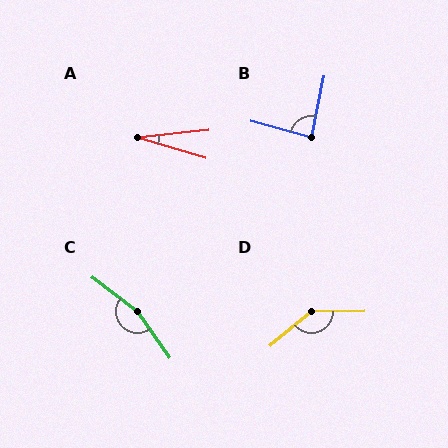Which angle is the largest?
C, at approximately 163 degrees.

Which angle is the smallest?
A, at approximately 23 degrees.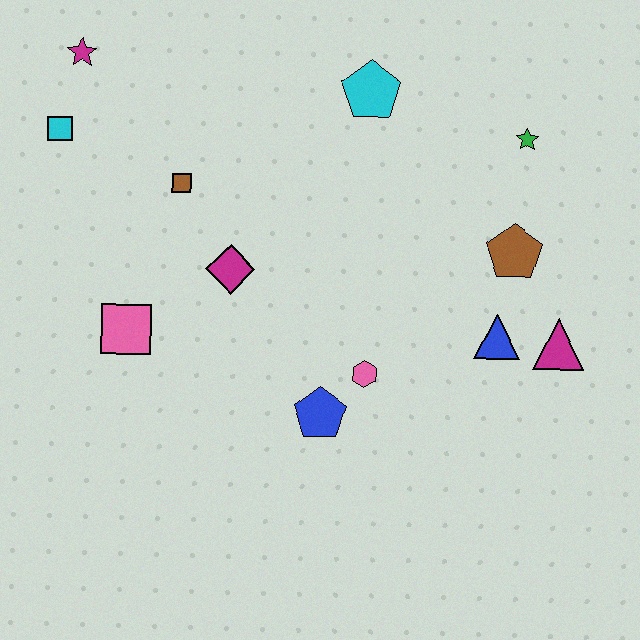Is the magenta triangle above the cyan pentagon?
No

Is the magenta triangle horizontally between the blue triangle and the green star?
No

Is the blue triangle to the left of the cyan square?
No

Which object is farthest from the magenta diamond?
The magenta triangle is farthest from the magenta diamond.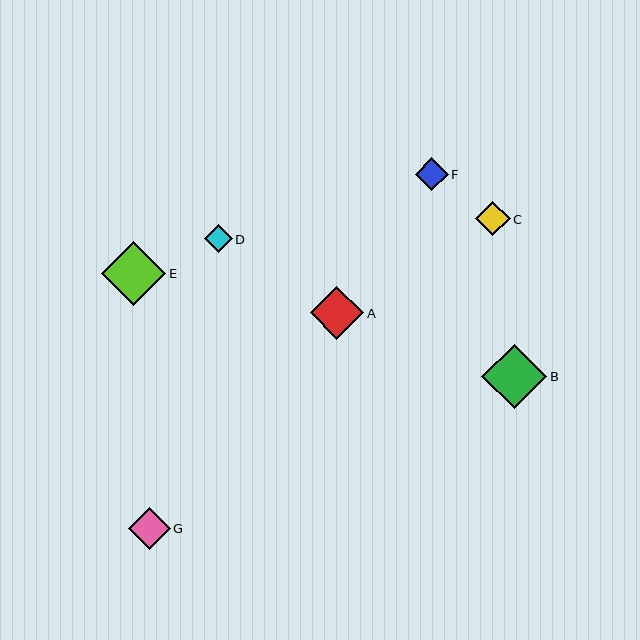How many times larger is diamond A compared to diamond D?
Diamond A is approximately 1.9 times the size of diamond D.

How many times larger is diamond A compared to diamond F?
Diamond A is approximately 1.6 times the size of diamond F.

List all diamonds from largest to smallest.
From largest to smallest: B, E, A, G, C, F, D.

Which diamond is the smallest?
Diamond D is the smallest with a size of approximately 28 pixels.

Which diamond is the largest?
Diamond B is the largest with a size of approximately 65 pixels.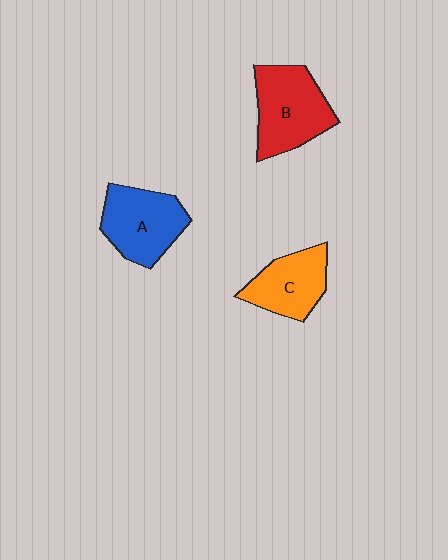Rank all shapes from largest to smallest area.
From largest to smallest: B (red), A (blue), C (orange).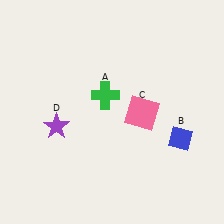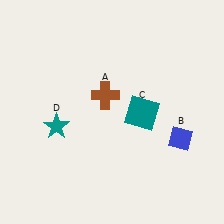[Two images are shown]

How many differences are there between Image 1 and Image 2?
There are 3 differences between the two images.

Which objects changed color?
A changed from green to brown. C changed from pink to teal. D changed from purple to teal.